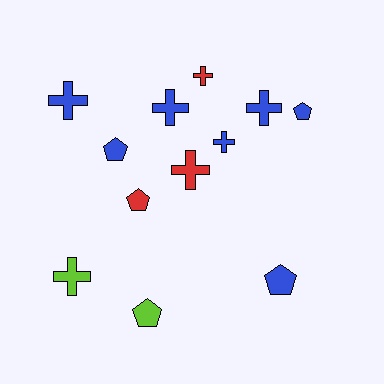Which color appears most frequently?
Blue, with 7 objects.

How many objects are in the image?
There are 12 objects.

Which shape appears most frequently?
Cross, with 7 objects.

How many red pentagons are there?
There is 1 red pentagon.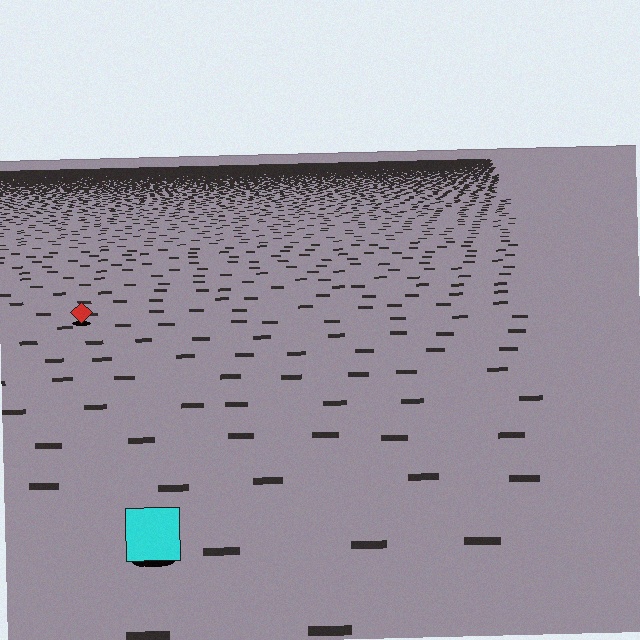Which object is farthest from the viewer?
The red diamond is farthest from the viewer. It appears smaller and the ground texture around it is denser.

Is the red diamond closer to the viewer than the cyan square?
No. The cyan square is closer — you can tell from the texture gradient: the ground texture is coarser near it.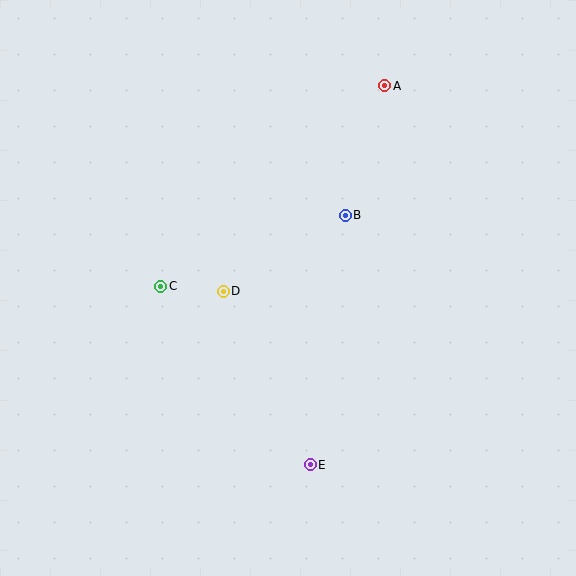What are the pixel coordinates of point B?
Point B is at (345, 215).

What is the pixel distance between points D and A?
The distance between D and A is 261 pixels.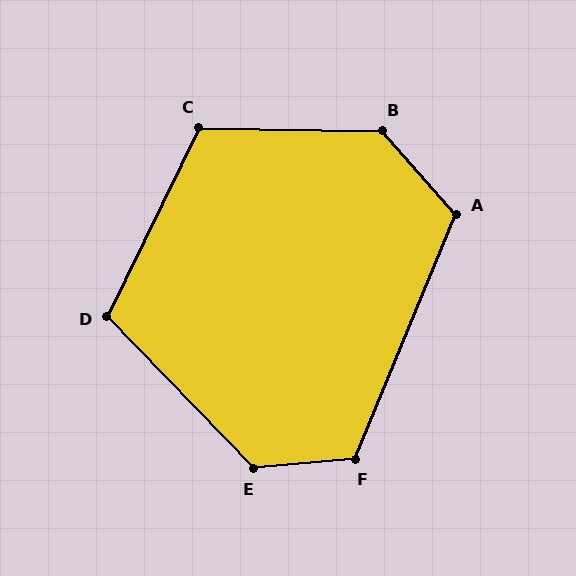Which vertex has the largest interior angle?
B, at approximately 132 degrees.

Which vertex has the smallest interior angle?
D, at approximately 110 degrees.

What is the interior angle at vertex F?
Approximately 118 degrees (obtuse).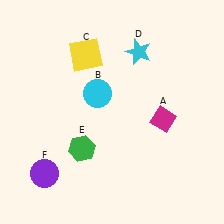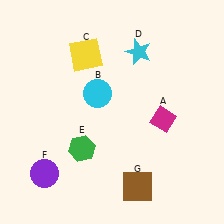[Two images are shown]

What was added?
A brown square (G) was added in Image 2.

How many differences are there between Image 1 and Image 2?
There is 1 difference between the two images.